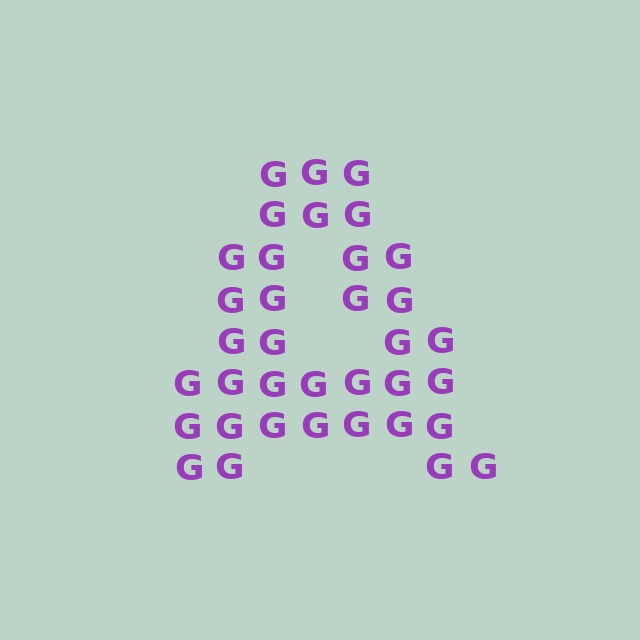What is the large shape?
The large shape is the letter A.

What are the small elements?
The small elements are letter G's.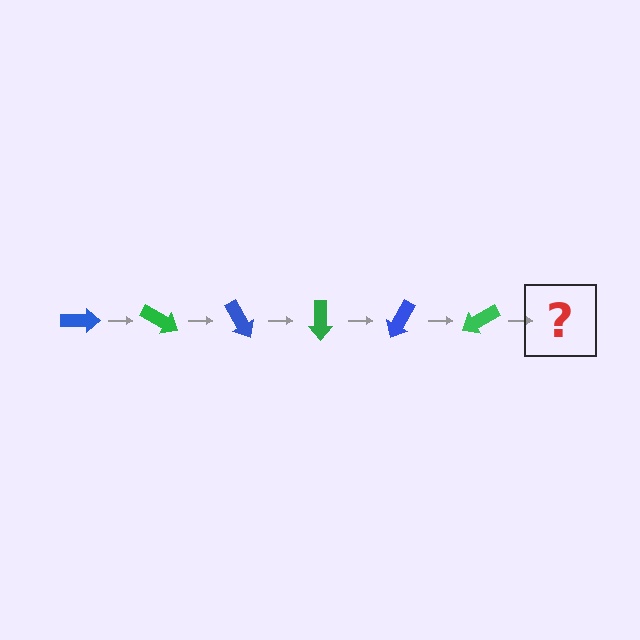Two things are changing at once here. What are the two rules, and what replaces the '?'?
The two rules are that it rotates 30 degrees each step and the color cycles through blue and green. The '?' should be a blue arrow, rotated 180 degrees from the start.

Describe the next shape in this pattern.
It should be a blue arrow, rotated 180 degrees from the start.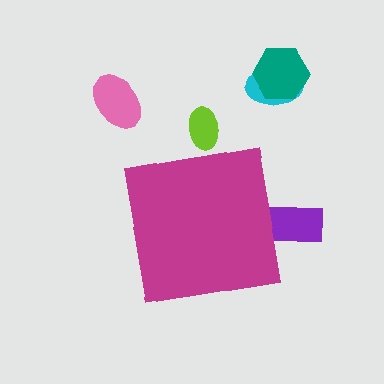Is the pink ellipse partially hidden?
No, the pink ellipse is fully visible.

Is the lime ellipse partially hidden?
Yes, the lime ellipse is partially hidden behind the magenta square.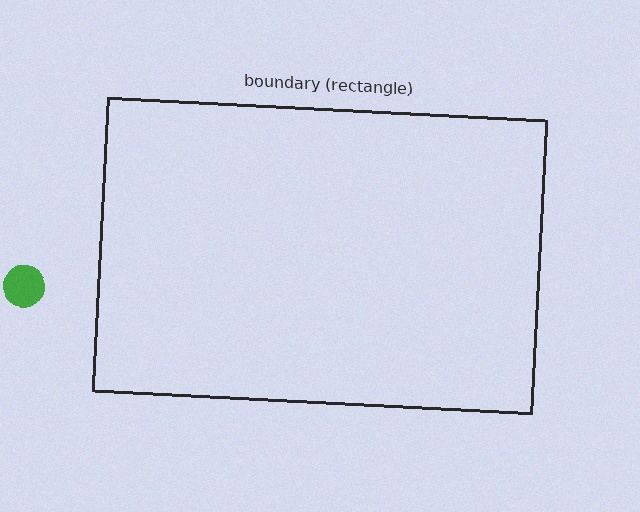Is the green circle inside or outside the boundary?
Outside.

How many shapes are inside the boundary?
0 inside, 1 outside.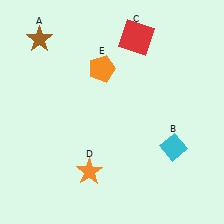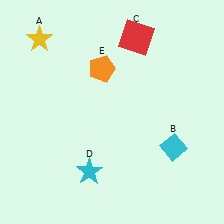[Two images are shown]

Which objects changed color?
A changed from brown to yellow. D changed from orange to cyan.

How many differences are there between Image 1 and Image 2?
There are 2 differences between the two images.